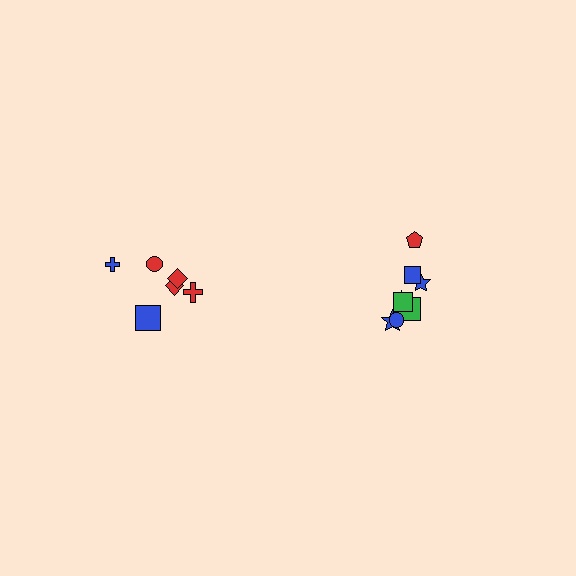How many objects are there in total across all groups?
There are 14 objects.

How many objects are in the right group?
There are 8 objects.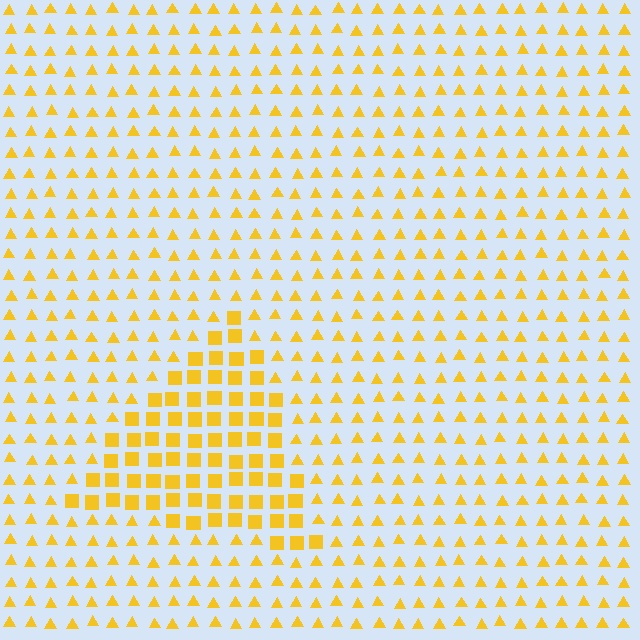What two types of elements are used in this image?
The image uses squares inside the triangle region and triangles outside it.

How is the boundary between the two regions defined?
The boundary is defined by a change in element shape: squares inside vs. triangles outside. All elements share the same color and spacing.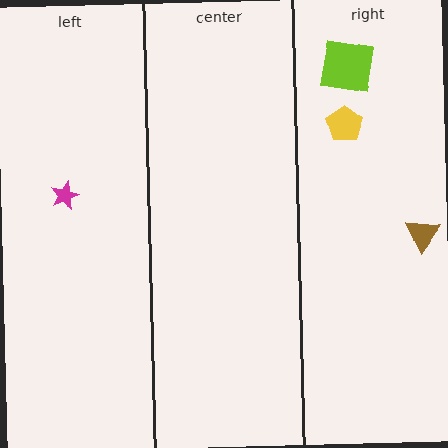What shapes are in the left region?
The magenta star.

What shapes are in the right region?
The lime square, the yellow pentagon, the brown triangle.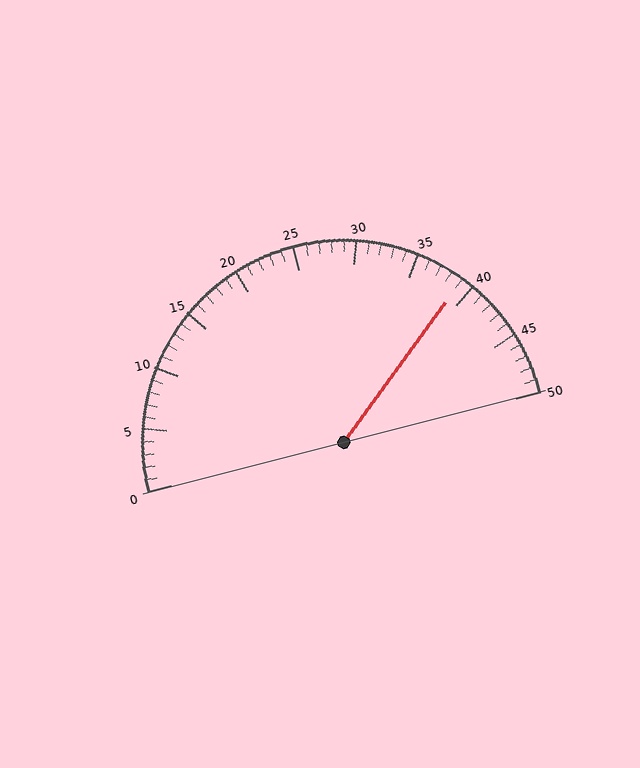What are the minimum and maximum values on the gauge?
The gauge ranges from 0 to 50.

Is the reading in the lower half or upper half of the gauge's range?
The reading is in the upper half of the range (0 to 50).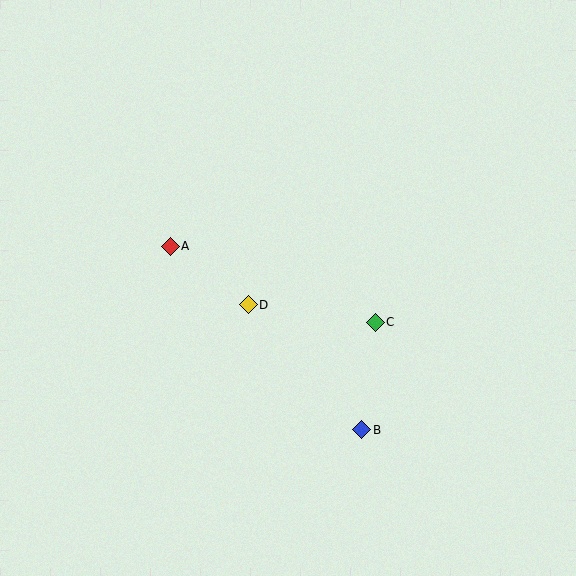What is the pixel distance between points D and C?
The distance between D and C is 128 pixels.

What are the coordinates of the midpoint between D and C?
The midpoint between D and C is at (312, 313).